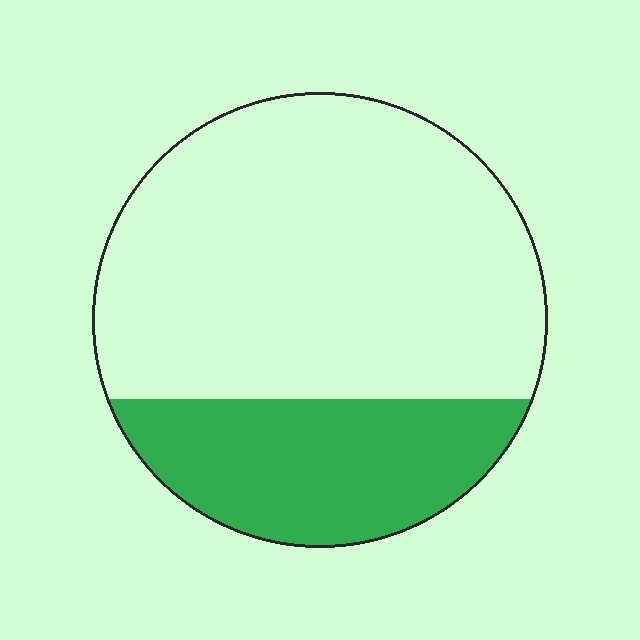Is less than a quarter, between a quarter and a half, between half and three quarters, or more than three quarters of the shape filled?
Between a quarter and a half.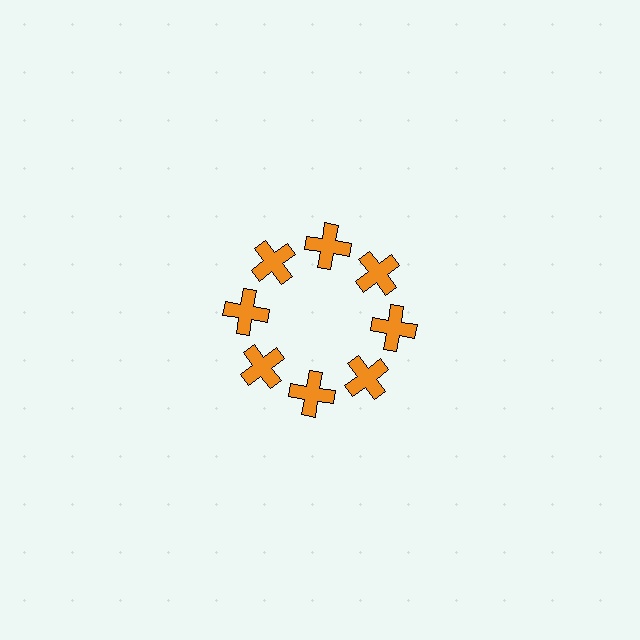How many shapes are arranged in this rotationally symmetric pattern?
There are 8 shapes, arranged in 8 groups of 1.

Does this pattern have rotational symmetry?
Yes, this pattern has 8-fold rotational symmetry. It looks the same after rotating 45 degrees around the center.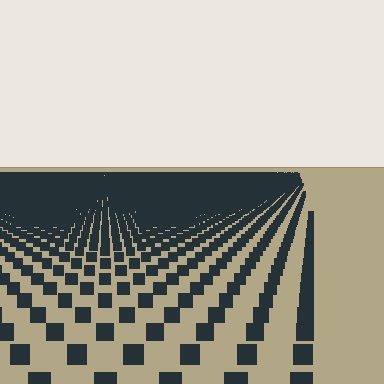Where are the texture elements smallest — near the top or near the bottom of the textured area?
Near the top.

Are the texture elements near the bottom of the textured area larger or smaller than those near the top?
Larger. Near the bottom, elements are closer to the viewer and appear at a bigger on-screen size.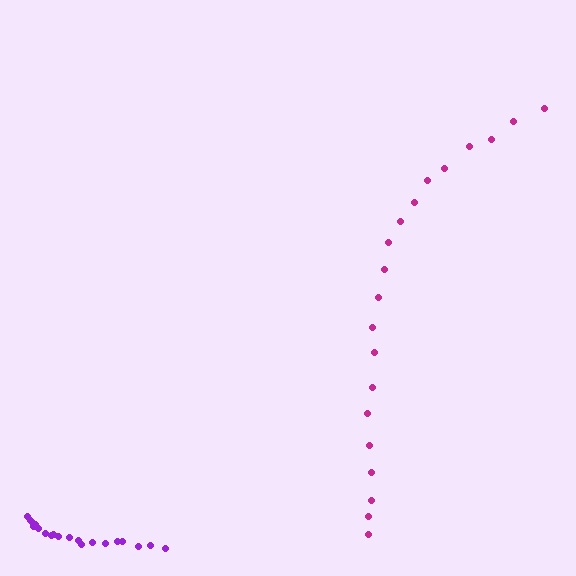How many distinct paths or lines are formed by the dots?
There are 2 distinct paths.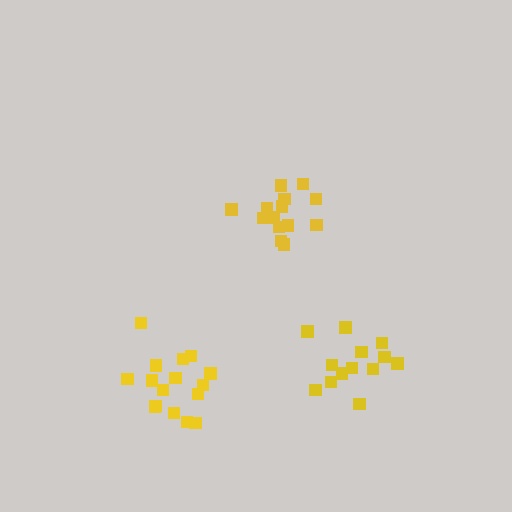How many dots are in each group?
Group 1: 15 dots, Group 2: 16 dots, Group 3: 13 dots (44 total).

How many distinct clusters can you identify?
There are 3 distinct clusters.